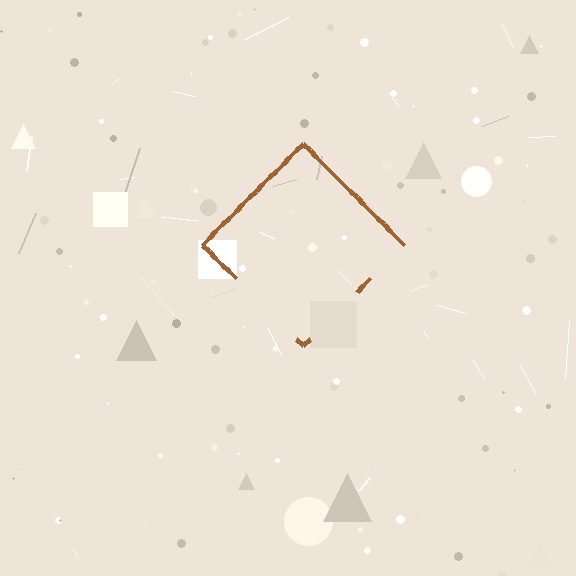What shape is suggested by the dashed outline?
The dashed outline suggests a diamond.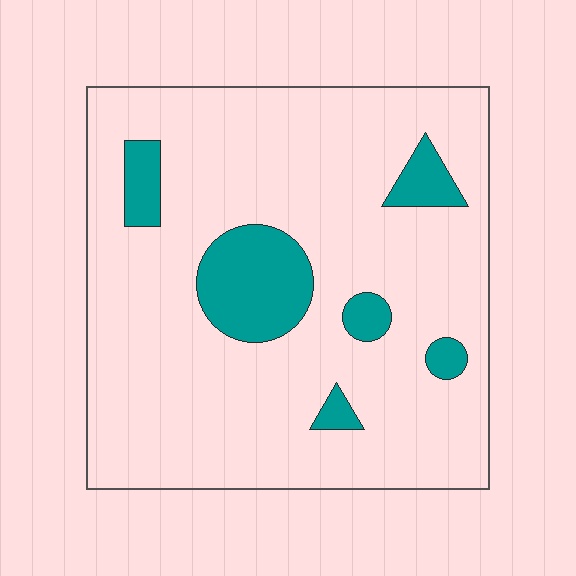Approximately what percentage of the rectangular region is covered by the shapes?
Approximately 15%.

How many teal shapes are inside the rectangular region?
6.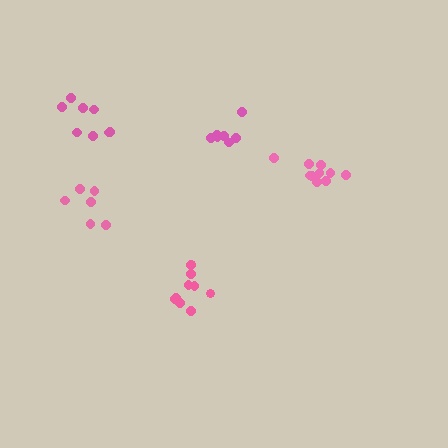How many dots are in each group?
Group 1: 10 dots, Group 2: 10 dots, Group 3: 6 dots, Group 4: 8 dots, Group 5: 7 dots (41 total).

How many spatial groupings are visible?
There are 5 spatial groupings.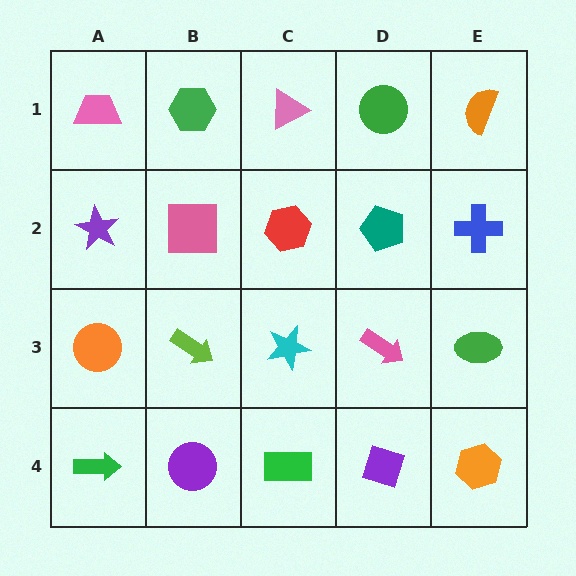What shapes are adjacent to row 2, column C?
A pink triangle (row 1, column C), a cyan star (row 3, column C), a pink square (row 2, column B), a teal pentagon (row 2, column D).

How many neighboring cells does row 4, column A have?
2.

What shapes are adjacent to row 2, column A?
A pink trapezoid (row 1, column A), an orange circle (row 3, column A), a pink square (row 2, column B).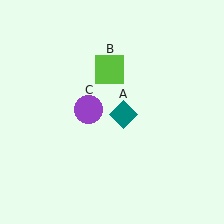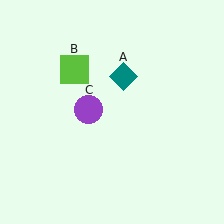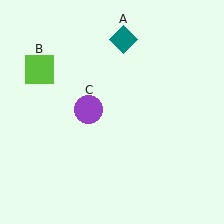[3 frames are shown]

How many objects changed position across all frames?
2 objects changed position: teal diamond (object A), lime square (object B).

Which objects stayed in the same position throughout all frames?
Purple circle (object C) remained stationary.